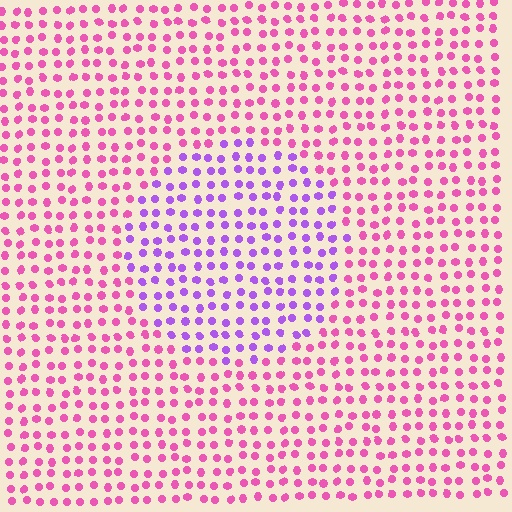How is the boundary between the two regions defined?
The boundary is defined purely by a slight shift in hue (about 47 degrees). Spacing, size, and orientation are identical on both sides.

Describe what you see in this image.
The image is filled with small pink elements in a uniform arrangement. A circle-shaped region is visible where the elements are tinted to a slightly different hue, forming a subtle color boundary.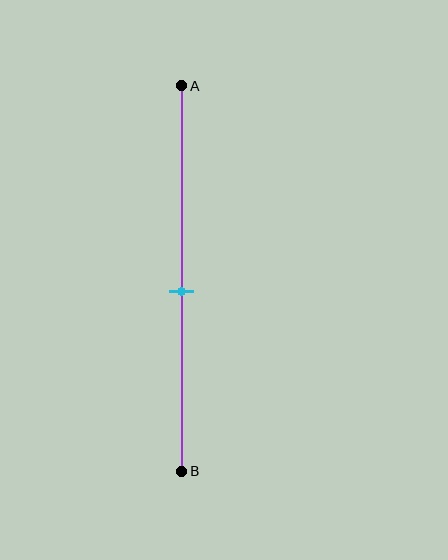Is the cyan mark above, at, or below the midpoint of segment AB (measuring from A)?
The cyan mark is below the midpoint of segment AB.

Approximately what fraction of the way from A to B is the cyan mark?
The cyan mark is approximately 55% of the way from A to B.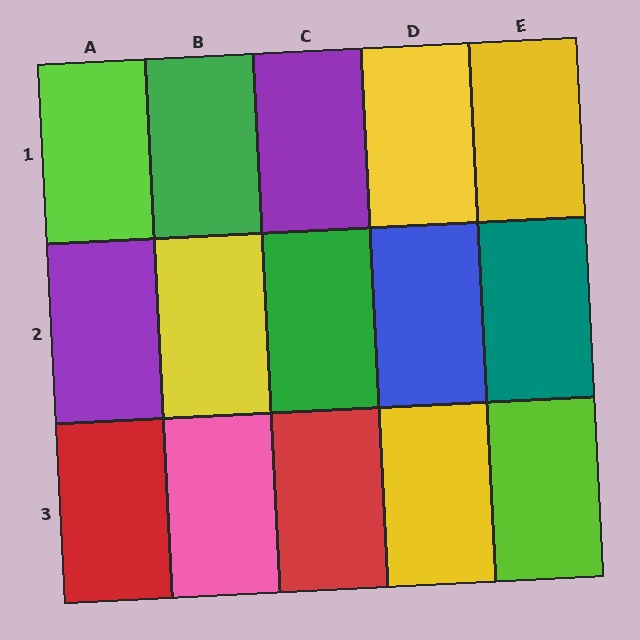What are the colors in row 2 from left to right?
Purple, yellow, green, blue, teal.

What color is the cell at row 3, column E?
Lime.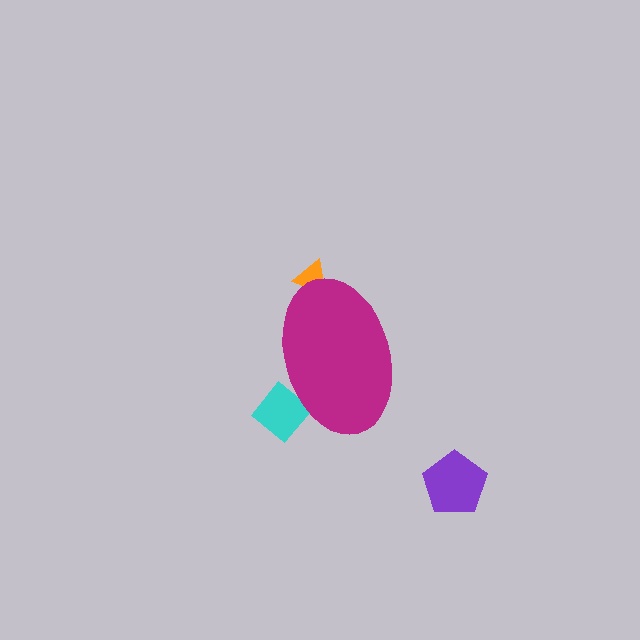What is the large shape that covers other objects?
A magenta ellipse.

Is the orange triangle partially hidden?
Yes, the orange triangle is partially hidden behind the magenta ellipse.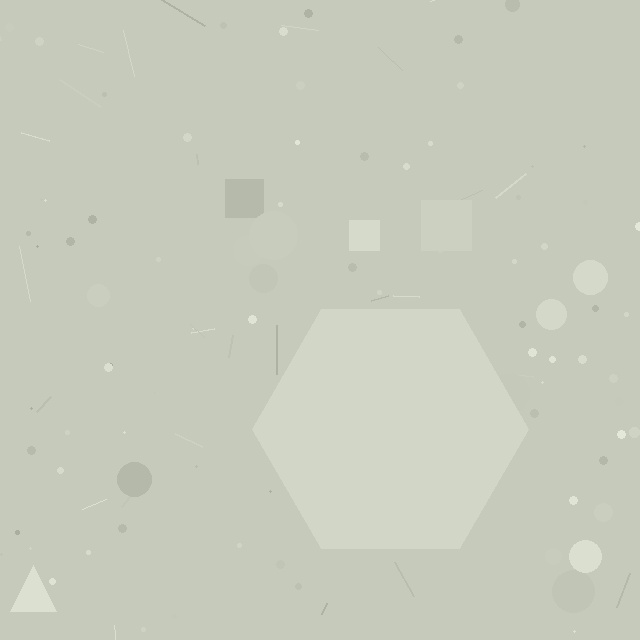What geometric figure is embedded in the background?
A hexagon is embedded in the background.